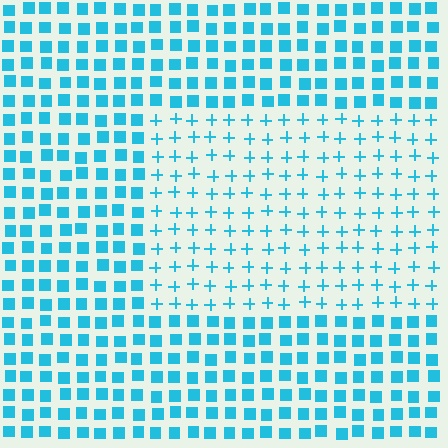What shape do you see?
I see a rectangle.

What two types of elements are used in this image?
The image uses plus signs inside the rectangle region and squares outside it.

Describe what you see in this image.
The image is filled with small cyan elements arranged in a uniform grid. A rectangle-shaped region contains plus signs, while the surrounding area contains squares. The boundary is defined purely by the change in element shape.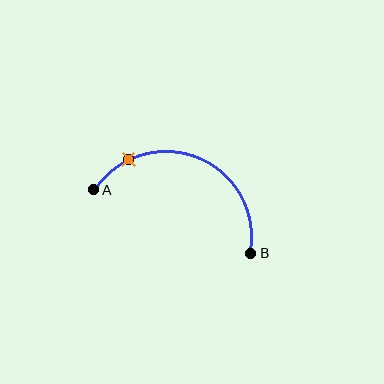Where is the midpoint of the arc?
The arc midpoint is the point on the curve farthest from the straight line joining A and B. It sits above that line.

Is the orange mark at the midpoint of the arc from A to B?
No. The orange mark lies on the arc but is closer to endpoint A. The arc midpoint would be at the point on the curve equidistant along the arc from both A and B.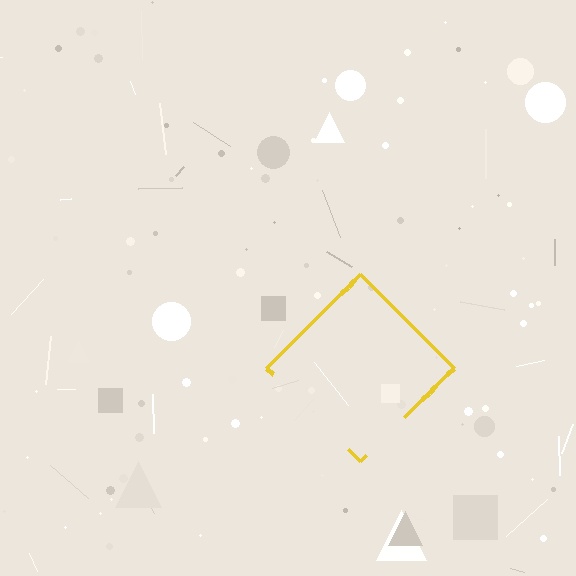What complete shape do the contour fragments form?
The contour fragments form a diamond.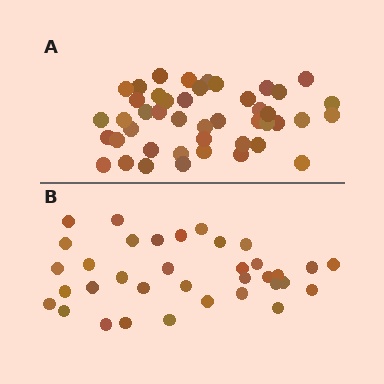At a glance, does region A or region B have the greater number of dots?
Region A (the top region) has more dots.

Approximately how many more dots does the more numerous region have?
Region A has roughly 10 or so more dots than region B.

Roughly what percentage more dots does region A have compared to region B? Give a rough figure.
About 30% more.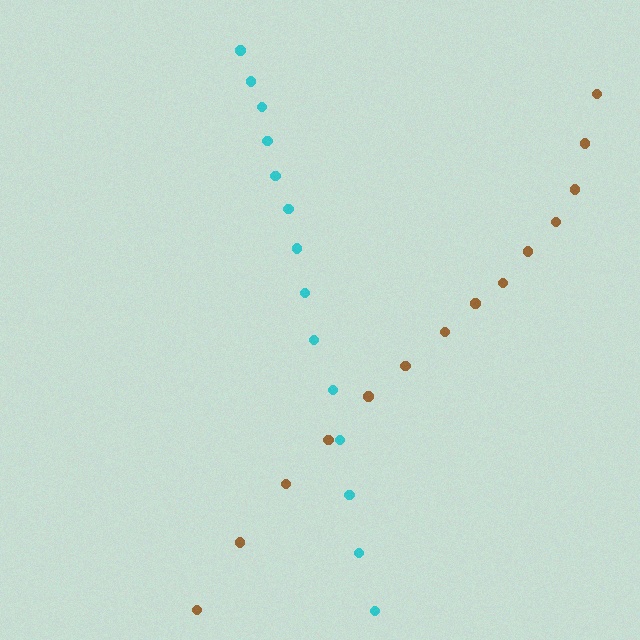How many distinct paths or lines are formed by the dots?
There are 2 distinct paths.